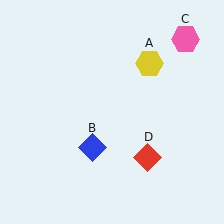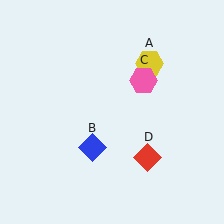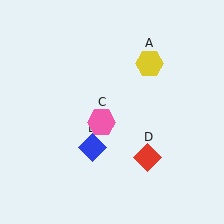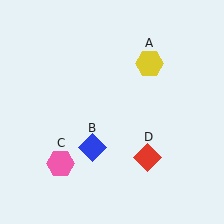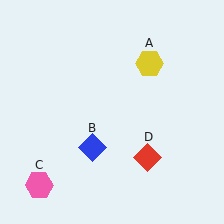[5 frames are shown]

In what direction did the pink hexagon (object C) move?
The pink hexagon (object C) moved down and to the left.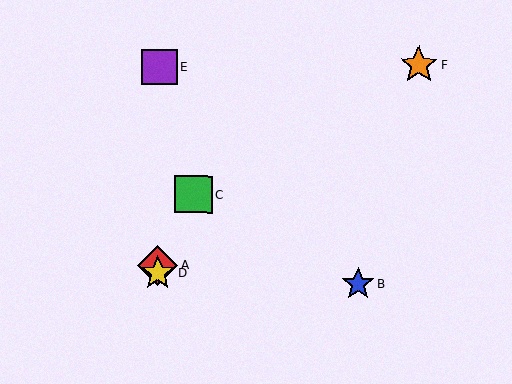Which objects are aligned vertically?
Objects A, D, E are aligned vertically.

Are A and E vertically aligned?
Yes, both are at x≈158.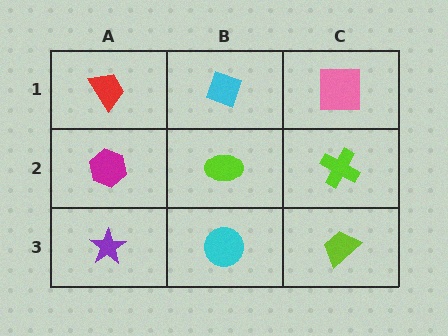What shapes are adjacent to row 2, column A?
A red trapezoid (row 1, column A), a purple star (row 3, column A), a lime ellipse (row 2, column B).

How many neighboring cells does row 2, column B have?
4.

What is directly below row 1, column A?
A magenta hexagon.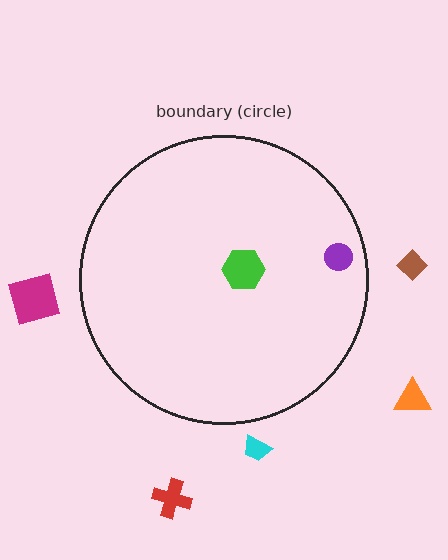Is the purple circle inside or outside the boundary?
Inside.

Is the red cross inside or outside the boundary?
Outside.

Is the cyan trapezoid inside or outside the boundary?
Outside.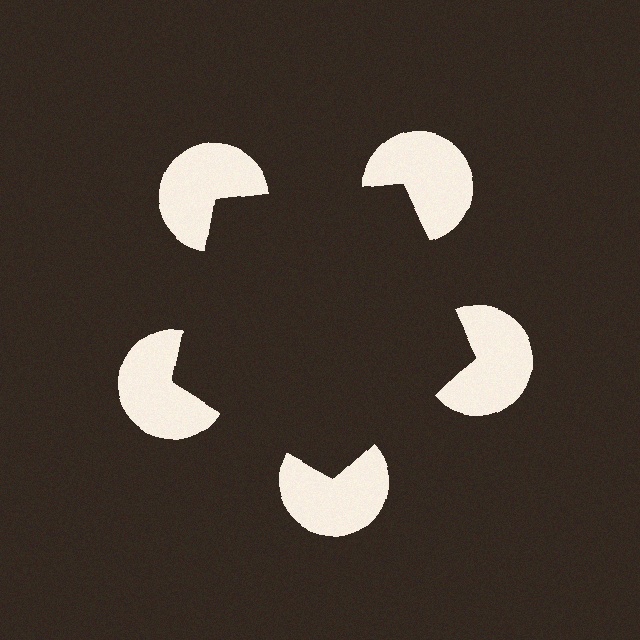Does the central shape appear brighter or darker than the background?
It typically appears slightly darker than the background, even though no actual brightness change is drawn.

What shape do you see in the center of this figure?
An illusory pentagon — its edges are inferred from the aligned wedge cuts in the pac-man discs, not physically drawn.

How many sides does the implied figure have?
5 sides.